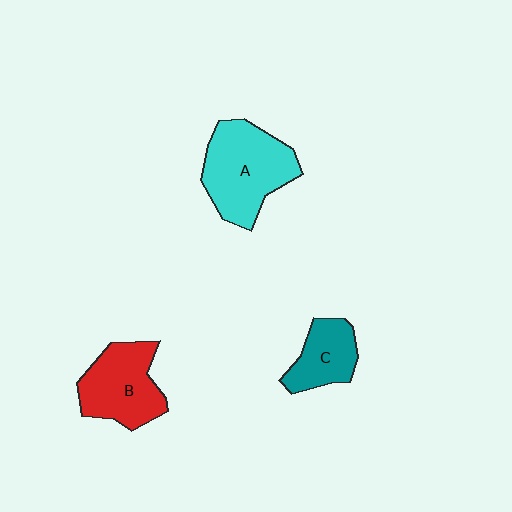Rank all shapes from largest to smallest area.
From largest to smallest: A (cyan), B (red), C (teal).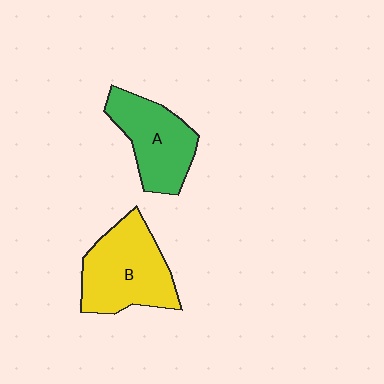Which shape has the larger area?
Shape B (yellow).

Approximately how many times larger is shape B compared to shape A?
Approximately 1.2 times.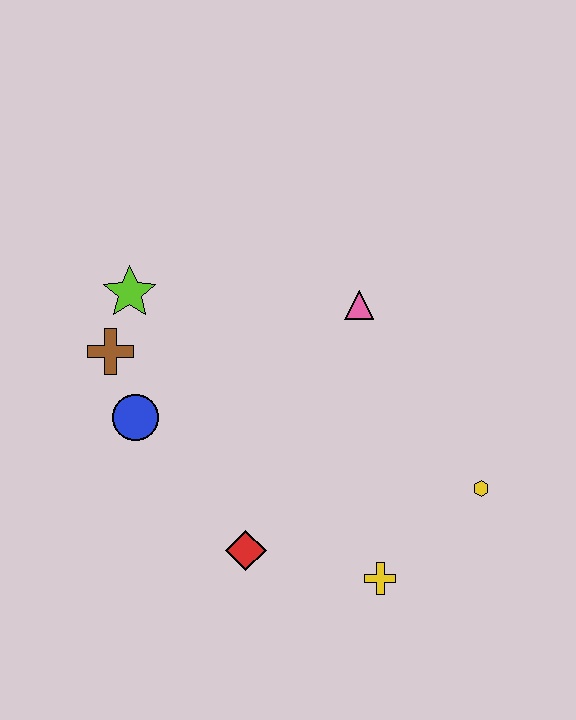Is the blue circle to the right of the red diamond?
No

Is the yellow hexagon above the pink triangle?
No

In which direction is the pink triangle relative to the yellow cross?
The pink triangle is above the yellow cross.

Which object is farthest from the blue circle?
The yellow hexagon is farthest from the blue circle.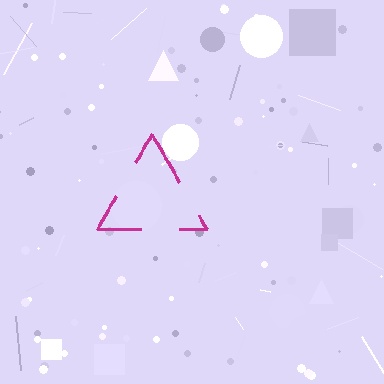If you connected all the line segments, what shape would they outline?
They would outline a triangle.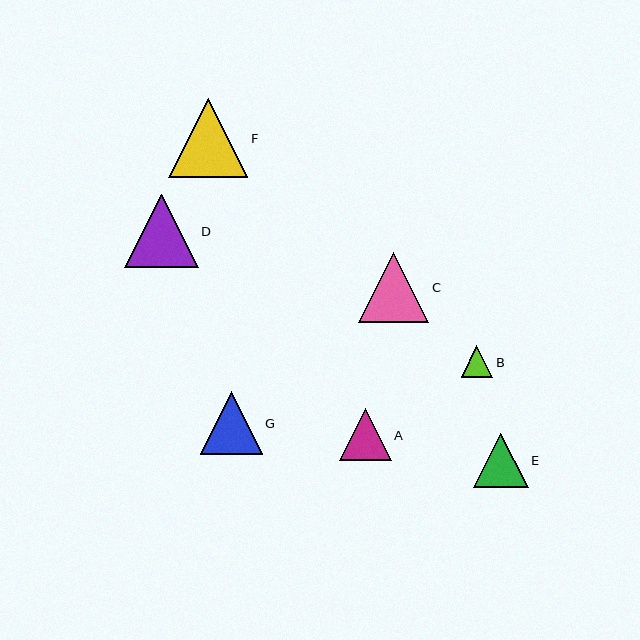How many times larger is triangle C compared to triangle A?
Triangle C is approximately 1.3 times the size of triangle A.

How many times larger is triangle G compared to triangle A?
Triangle G is approximately 1.2 times the size of triangle A.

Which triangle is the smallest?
Triangle B is the smallest with a size of approximately 31 pixels.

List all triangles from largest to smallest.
From largest to smallest: F, D, C, G, E, A, B.